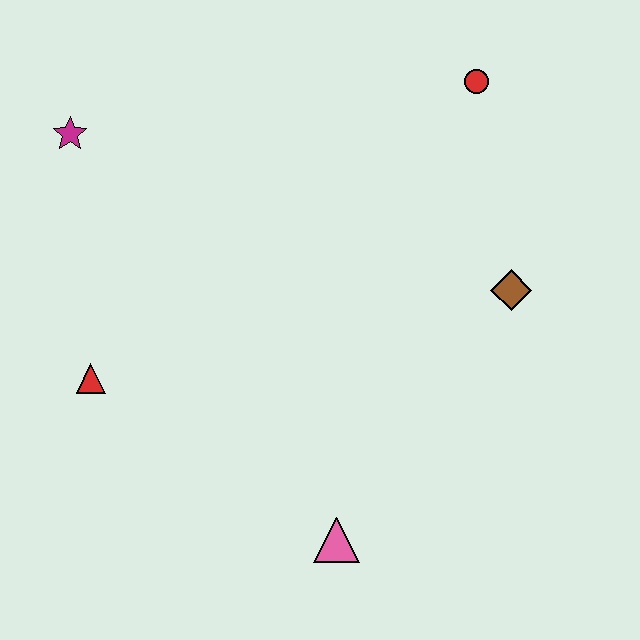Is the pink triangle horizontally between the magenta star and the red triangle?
No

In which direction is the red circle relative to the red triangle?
The red circle is to the right of the red triangle.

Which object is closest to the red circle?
The brown diamond is closest to the red circle.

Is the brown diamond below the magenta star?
Yes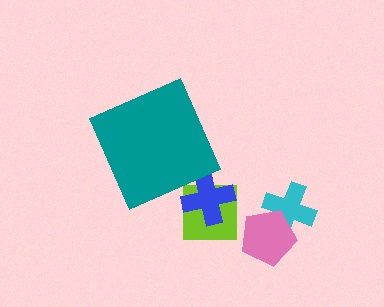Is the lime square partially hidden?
Yes, it is partially covered by another shape.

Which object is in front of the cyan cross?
The pink pentagon is in front of the cyan cross.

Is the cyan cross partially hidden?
Yes, it is partially covered by another shape.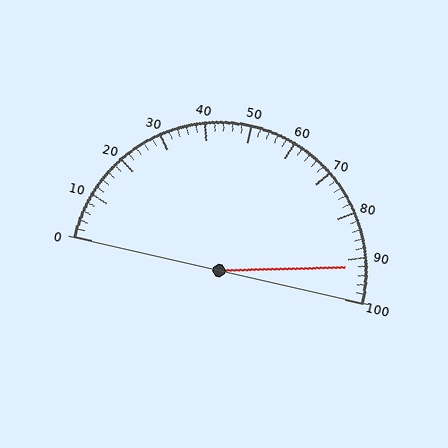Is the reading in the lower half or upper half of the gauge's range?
The reading is in the upper half of the range (0 to 100).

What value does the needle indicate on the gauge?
The needle indicates approximately 92.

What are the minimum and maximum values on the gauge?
The gauge ranges from 0 to 100.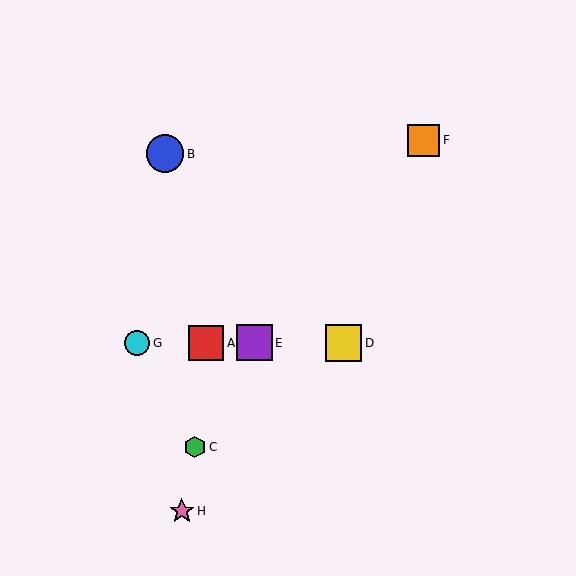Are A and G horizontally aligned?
Yes, both are at y≈343.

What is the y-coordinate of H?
Object H is at y≈511.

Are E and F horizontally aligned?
No, E is at y≈343 and F is at y≈140.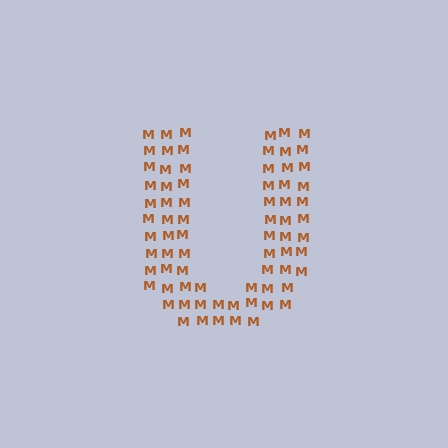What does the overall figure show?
The overall figure shows the letter U.